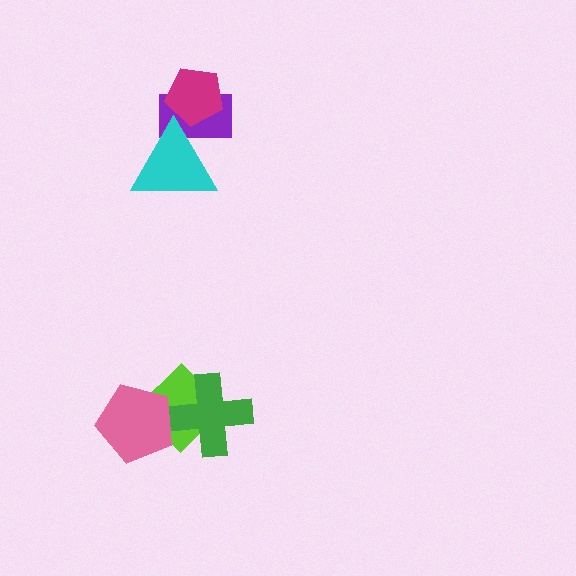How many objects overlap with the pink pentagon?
1 object overlaps with the pink pentagon.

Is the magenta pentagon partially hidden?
Yes, it is partially covered by another shape.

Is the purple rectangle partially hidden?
Yes, it is partially covered by another shape.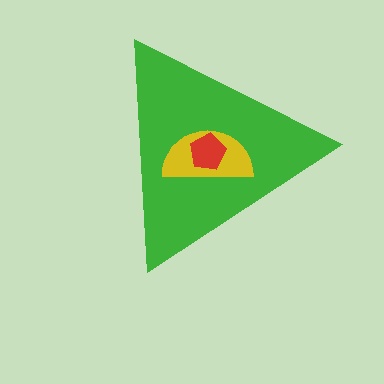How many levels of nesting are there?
3.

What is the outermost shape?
The green triangle.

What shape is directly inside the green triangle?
The yellow semicircle.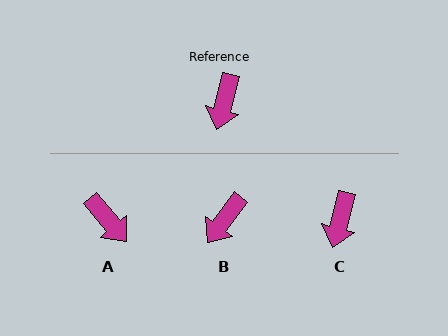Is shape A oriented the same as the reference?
No, it is off by about 55 degrees.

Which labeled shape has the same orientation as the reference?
C.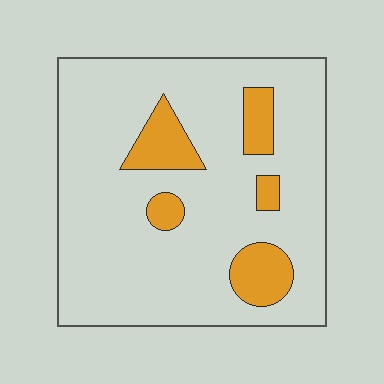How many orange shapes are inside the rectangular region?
5.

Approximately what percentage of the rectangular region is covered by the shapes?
Approximately 15%.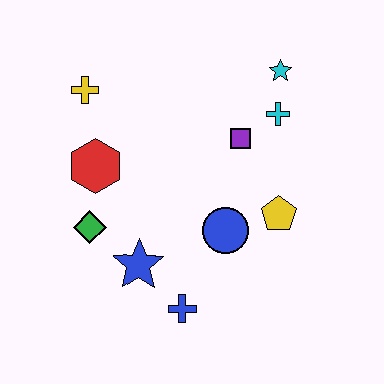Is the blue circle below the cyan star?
Yes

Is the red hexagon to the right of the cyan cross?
No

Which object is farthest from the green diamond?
The cyan star is farthest from the green diamond.